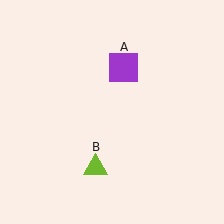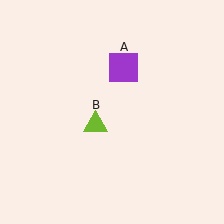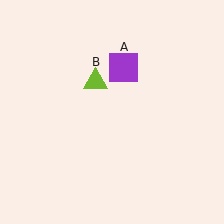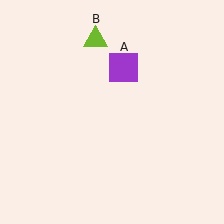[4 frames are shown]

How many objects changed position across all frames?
1 object changed position: lime triangle (object B).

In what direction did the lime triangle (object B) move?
The lime triangle (object B) moved up.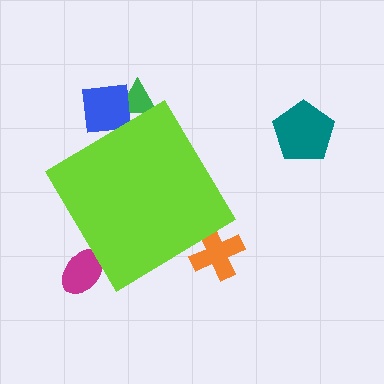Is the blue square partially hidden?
Yes, the blue square is partially hidden behind the lime diamond.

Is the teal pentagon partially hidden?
No, the teal pentagon is fully visible.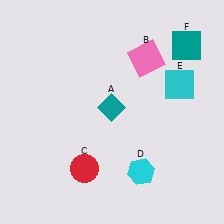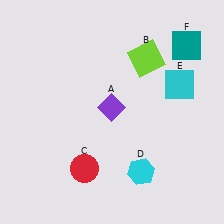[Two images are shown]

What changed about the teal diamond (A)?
In Image 1, A is teal. In Image 2, it changed to purple.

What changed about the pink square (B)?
In Image 1, B is pink. In Image 2, it changed to lime.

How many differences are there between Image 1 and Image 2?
There are 2 differences between the two images.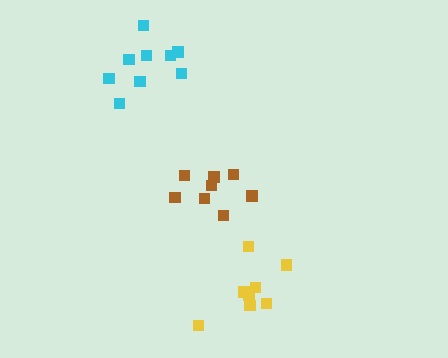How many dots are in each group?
Group 1: 8 dots, Group 2: 8 dots, Group 3: 9 dots (25 total).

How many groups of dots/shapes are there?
There are 3 groups.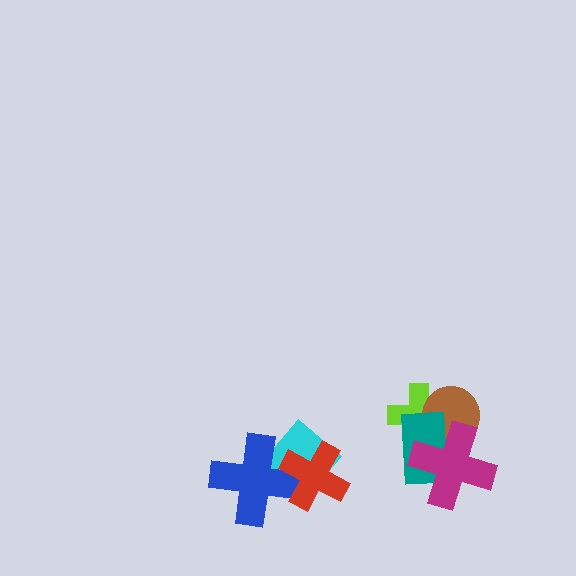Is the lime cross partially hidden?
Yes, it is partially covered by another shape.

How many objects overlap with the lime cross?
3 objects overlap with the lime cross.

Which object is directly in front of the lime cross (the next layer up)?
The brown circle is directly in front of the lime cross.